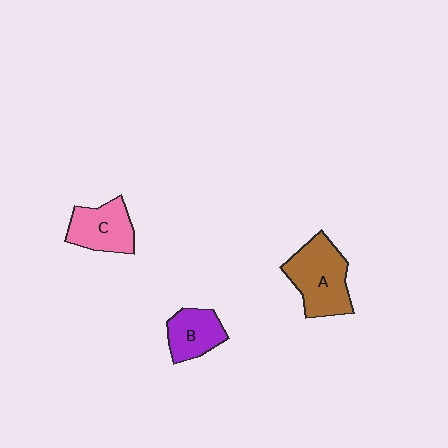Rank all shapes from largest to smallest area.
From largest to smallest: A (brown), C (pink), B (purple).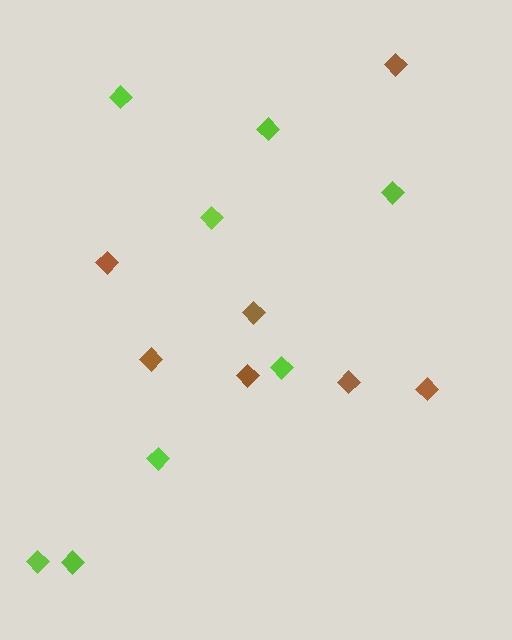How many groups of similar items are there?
There are 2 groups: one group of lime diamonds (8) and one group of brown diamonds (7).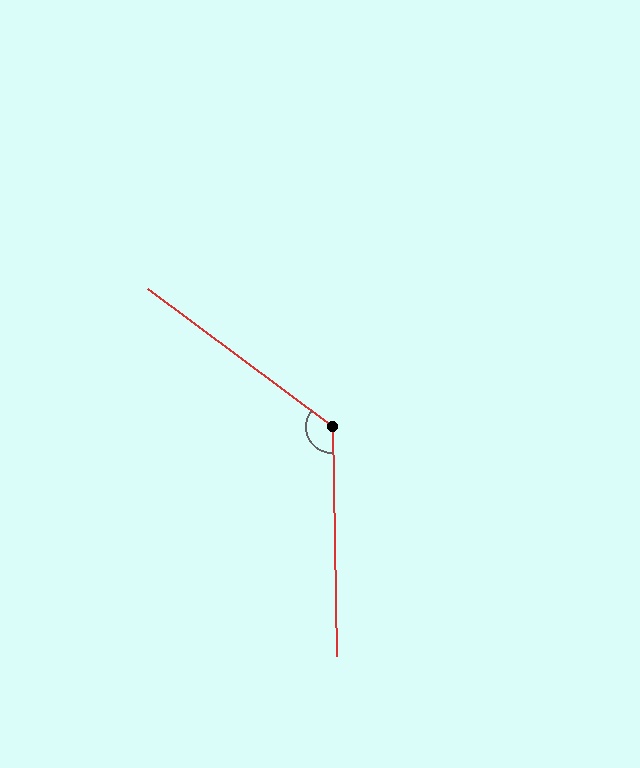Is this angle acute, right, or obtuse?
It is obtuse.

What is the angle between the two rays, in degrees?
Approximately 128 degrees.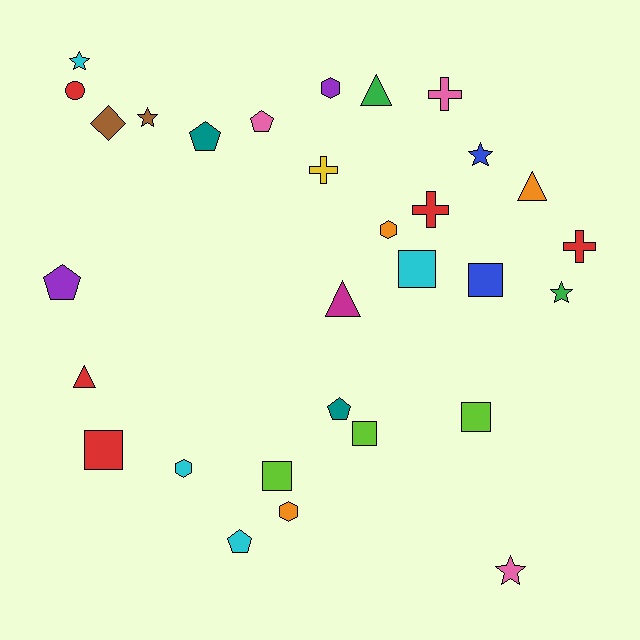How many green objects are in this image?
There are 2 green objects.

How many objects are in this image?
There are 30 objects.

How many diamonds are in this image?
There is 1 diamond.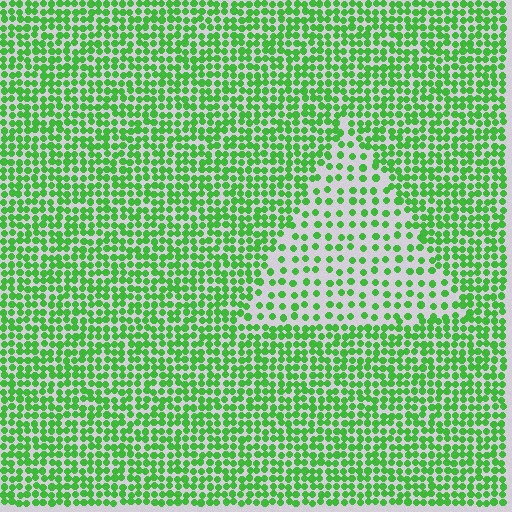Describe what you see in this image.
The image contains small green elements arranged at two different densities. A triangle-shaped region is visible where the elements are less densely packed than the surrounding area.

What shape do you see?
I see a triangle.